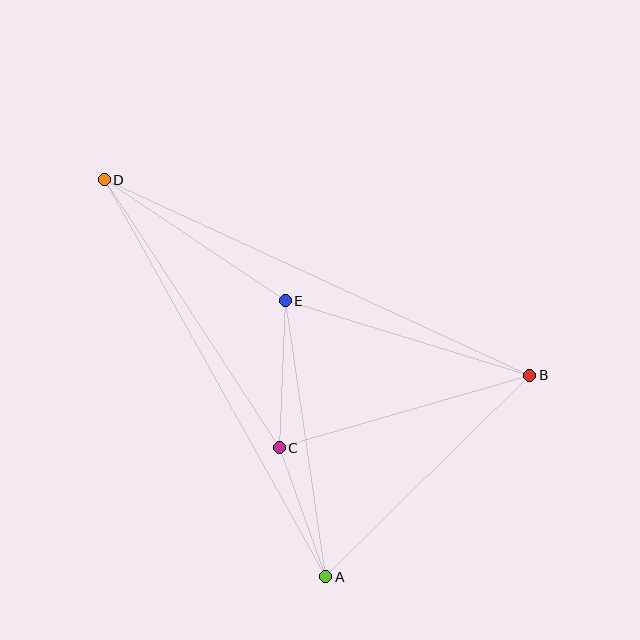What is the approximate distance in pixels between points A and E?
The distance between A and E is approximately 279 pixels.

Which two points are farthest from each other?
Points B and D are farthest from each other.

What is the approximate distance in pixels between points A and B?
The distance between A and B is approximately 287 pixels.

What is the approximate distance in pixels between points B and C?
The distance between B and C is approximately 261 pixels.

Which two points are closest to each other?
Points A and C are closest to each other.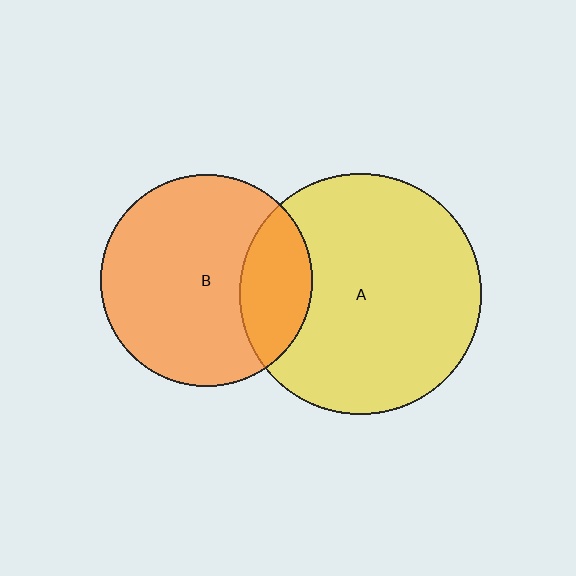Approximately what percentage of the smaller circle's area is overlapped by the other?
Approximately 25%.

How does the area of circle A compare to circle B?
Approximately 1.3 times.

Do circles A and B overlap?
Yes.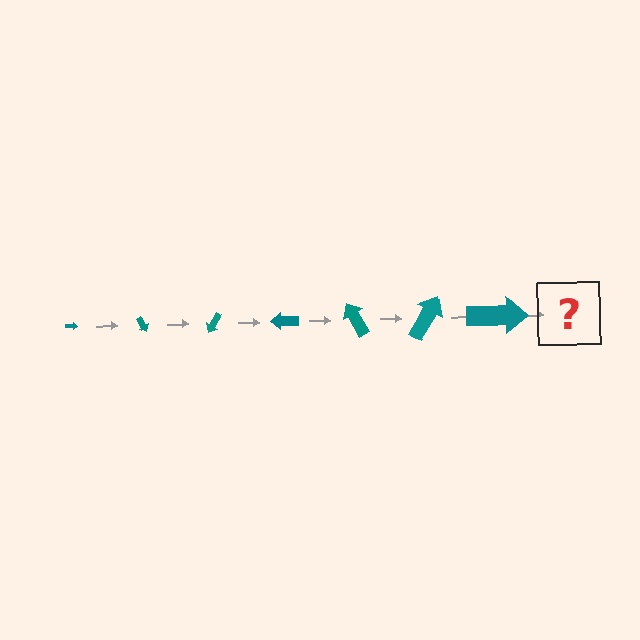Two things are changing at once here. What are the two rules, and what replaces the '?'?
The two rules are that the arrow grows larger each step and it rotates 60 degrees each step. The '?' should be an arrow, larger than the previous one and rotated 420 degrees from the start.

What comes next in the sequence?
The next element should be an arrow, larger than the previous one and rotated 420 degrees from the start.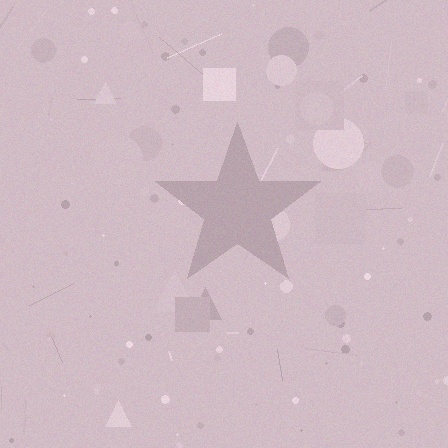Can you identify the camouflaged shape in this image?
The camouflaged shape is a star.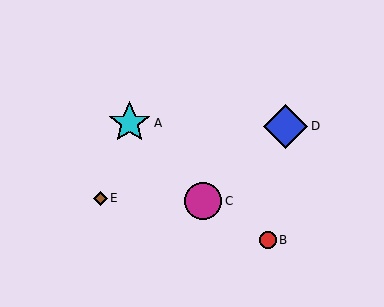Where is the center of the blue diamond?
The center of the blue diamond is at (286, 126).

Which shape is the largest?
The blue diamond (labeled D) is the largest.